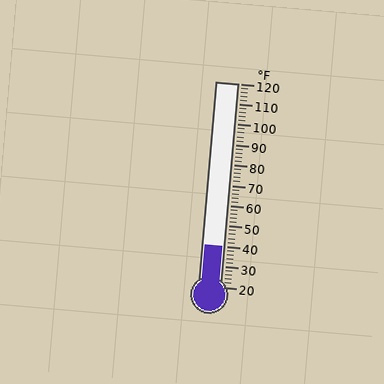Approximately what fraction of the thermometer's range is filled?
The thermometer is filled to approximately 20% of its range.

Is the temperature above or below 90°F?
The temperature is below 90°F.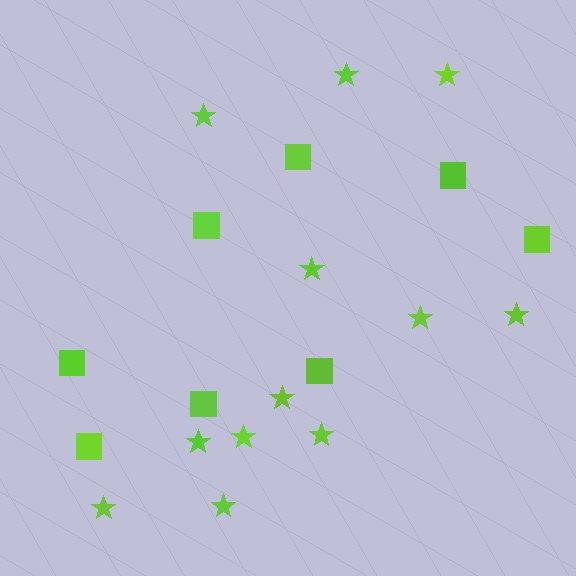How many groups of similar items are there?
There are 2 groups: one group of squares (8) and one group of stars (12).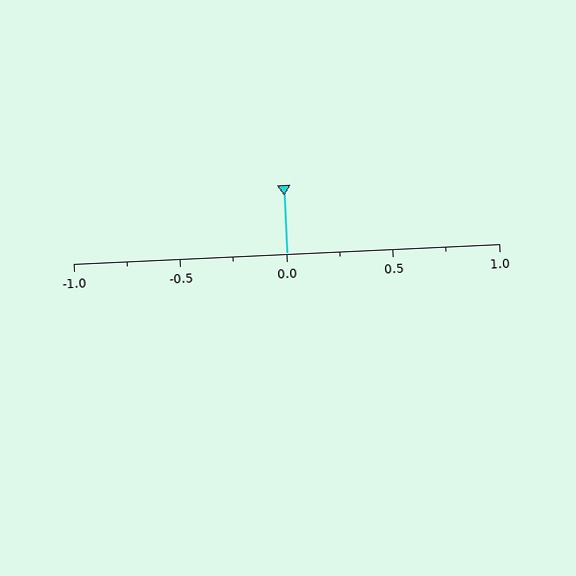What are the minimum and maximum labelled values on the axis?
The axis runs from -1.0 to 1.0.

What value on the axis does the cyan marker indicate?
The marker indicates approximately 0.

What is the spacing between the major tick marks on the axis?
The major ticks are spaced 0.5 apart.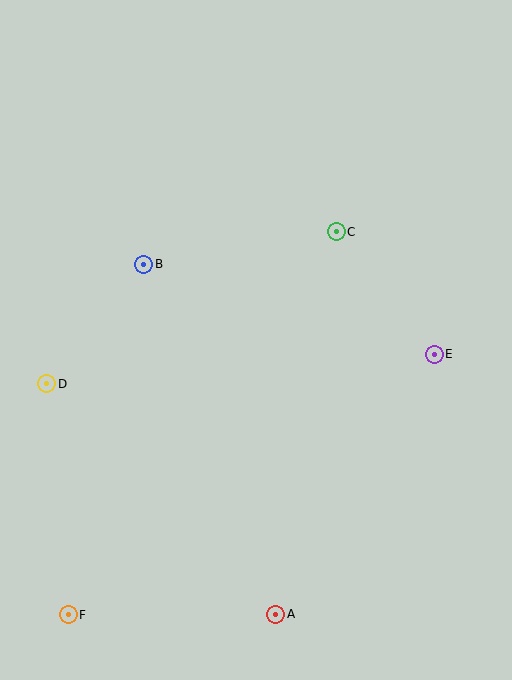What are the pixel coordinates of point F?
Point F is at (68, 615).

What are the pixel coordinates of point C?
Point C is at (336, 232).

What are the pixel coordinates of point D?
Point D is at (47, 384).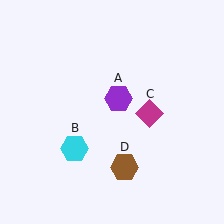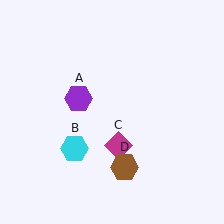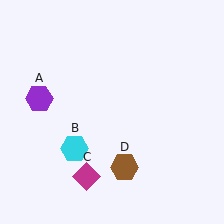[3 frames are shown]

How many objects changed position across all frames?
2 objects changed position: purple hexagon (object A), magenta diamond (object C).